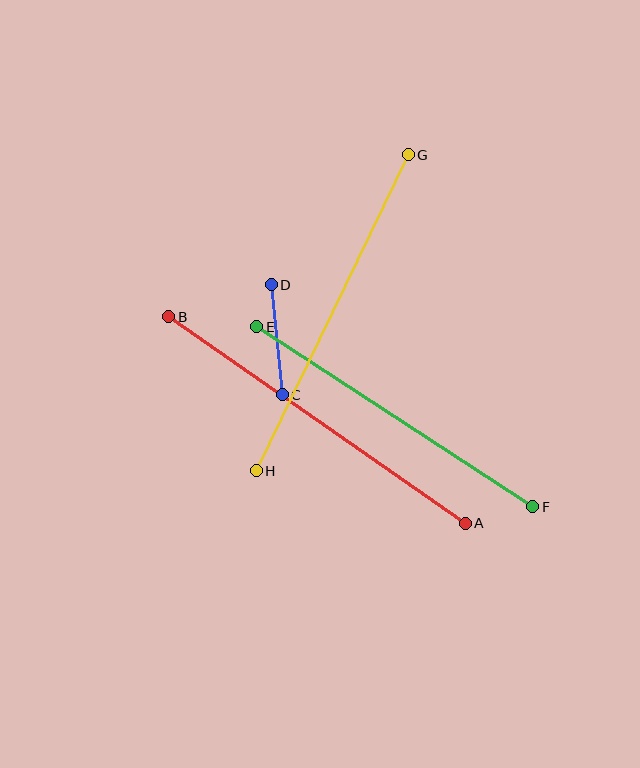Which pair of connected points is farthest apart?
Points A and B are farthest apart.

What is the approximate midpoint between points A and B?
The midpoint is at approximately (317, 420) pixels.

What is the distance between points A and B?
The distance is approximately 361 pixels.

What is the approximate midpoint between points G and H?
The midpoint is at approximately (332, 313) pixels.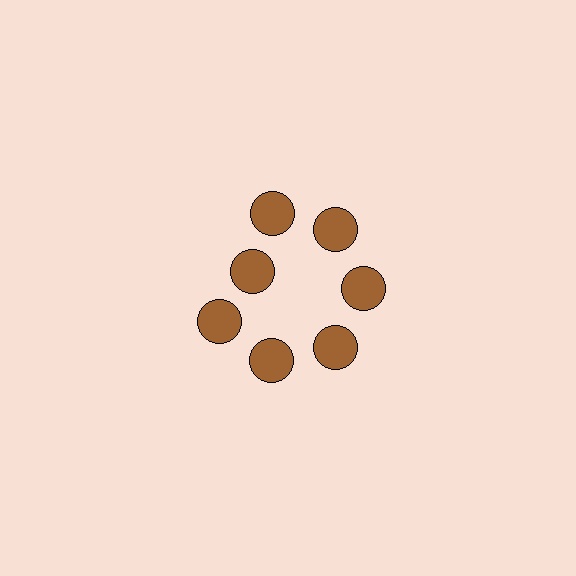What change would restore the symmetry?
The symmetry would be restored by moving it outward, back onto the ring so that all 7 circles sit at equal angles and equal distance from the center.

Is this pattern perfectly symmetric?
No. The 7 brown circles are arranged in a ring, but one element near the 10 o'clock position is pulled inward toward the center, breaking the 7-fold rotational symmetry.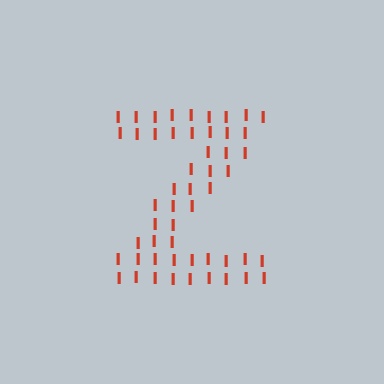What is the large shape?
The large shape is the letter Z.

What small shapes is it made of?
It is made of small letter I's.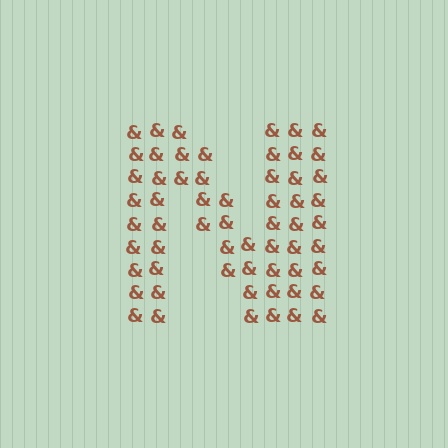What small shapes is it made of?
It is made of small ampersands.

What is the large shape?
The large shape is the letter N.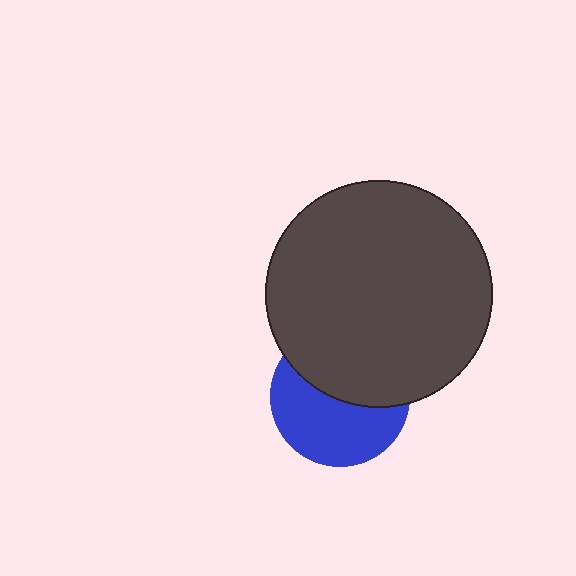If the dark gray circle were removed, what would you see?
You would see the complete blue circle.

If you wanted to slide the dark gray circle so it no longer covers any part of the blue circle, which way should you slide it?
Slide it up — that is the most direct way to separate the two shapes.